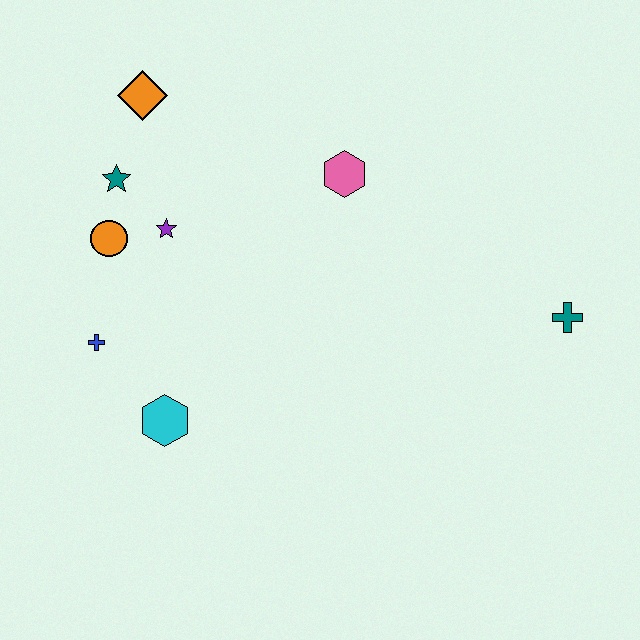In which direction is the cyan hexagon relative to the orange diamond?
The cyan hexagon is below the orange diamond.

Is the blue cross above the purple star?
No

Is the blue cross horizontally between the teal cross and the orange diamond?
No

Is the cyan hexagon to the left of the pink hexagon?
Yes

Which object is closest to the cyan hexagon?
The blue cross is closest to the cyan hexagon.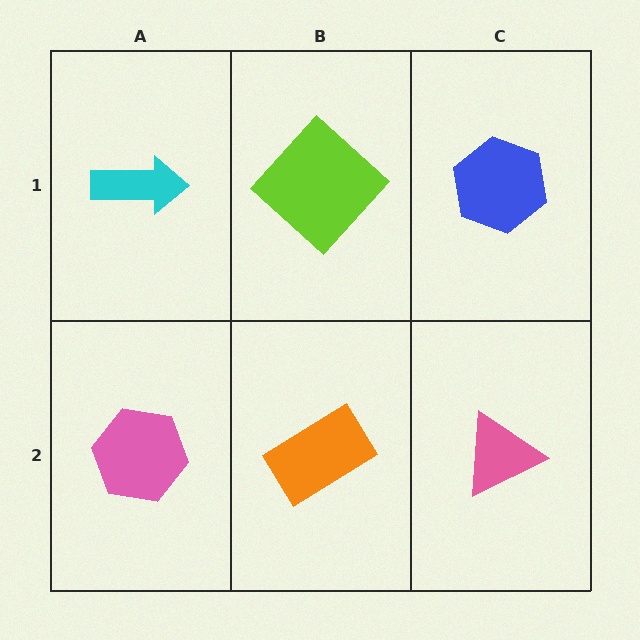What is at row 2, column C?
A pink triangle.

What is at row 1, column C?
A blue hexagon.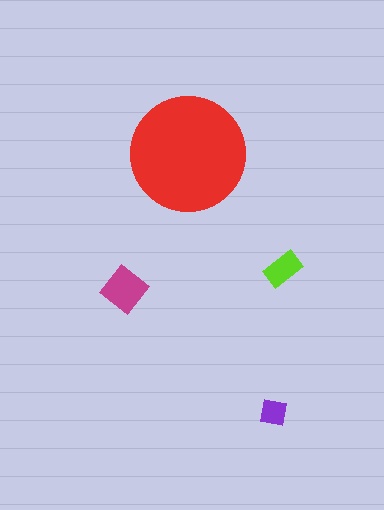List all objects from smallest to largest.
The purple square, the lime rectangle, the magenta diamond, the red circle.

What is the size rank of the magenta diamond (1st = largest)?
2nd.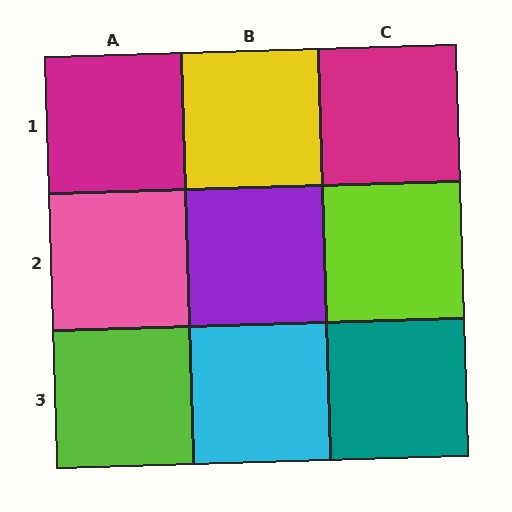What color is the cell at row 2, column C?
Lime.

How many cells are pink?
1 cell is pink.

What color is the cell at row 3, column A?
Lime.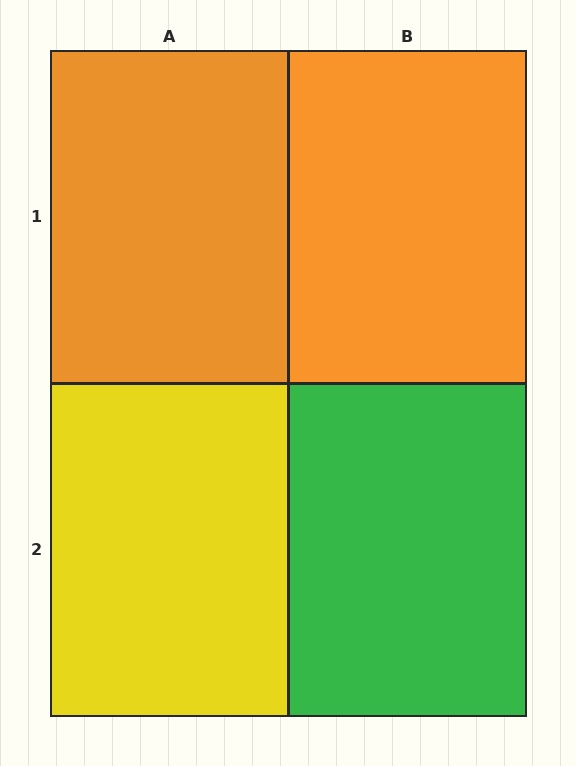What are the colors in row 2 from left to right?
Yellow, green.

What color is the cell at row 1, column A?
Orange.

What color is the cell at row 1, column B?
Orange.